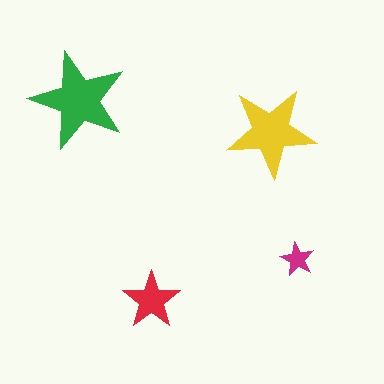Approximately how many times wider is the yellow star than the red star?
About 1.5 times wider.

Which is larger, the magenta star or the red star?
The red one.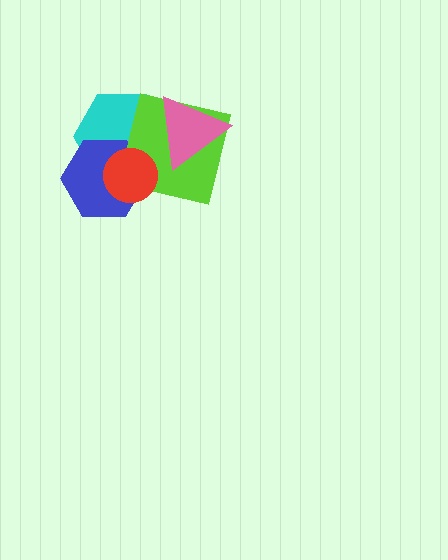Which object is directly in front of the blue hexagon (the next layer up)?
The lime square is directly in front of the blue hexagon.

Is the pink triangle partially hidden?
No, no other shape covers it.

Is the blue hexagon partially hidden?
Yes, it is partially covered by another shape.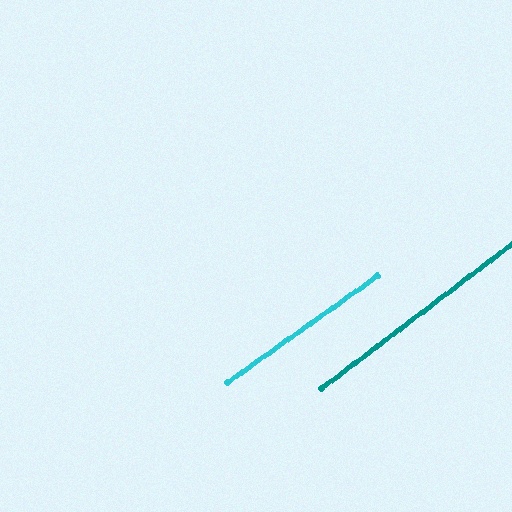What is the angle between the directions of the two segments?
Approximately 2 degrees.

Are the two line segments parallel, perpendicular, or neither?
Parallel — their directions differ by only 1.6°.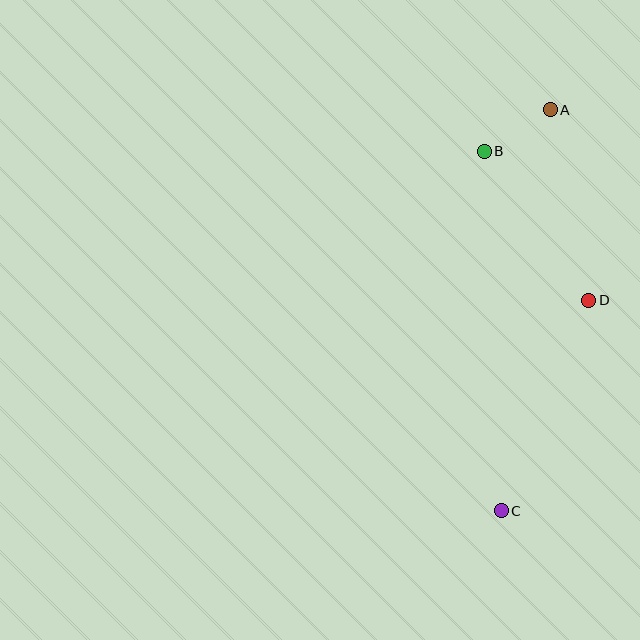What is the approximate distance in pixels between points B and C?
The distance between B and C is approximately 360 pixels.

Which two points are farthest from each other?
Points A and C are farthest from each other.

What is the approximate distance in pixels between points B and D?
The distance between B and D is approximately 182 pixels.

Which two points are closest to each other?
Points A and B are closest to each other.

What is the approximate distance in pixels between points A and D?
The distance between A and D is approximately 194 pixels.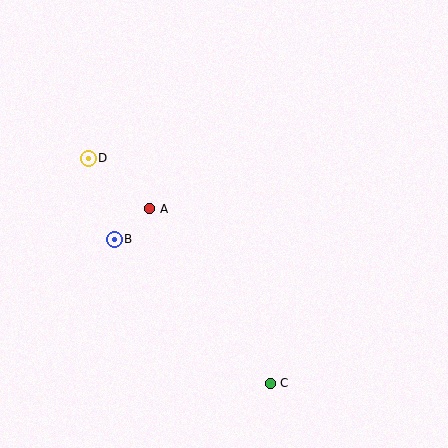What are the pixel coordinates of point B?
Point B is at (114, 239).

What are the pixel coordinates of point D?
Point D is at (88, 158).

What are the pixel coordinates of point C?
Point C is at (270, 383).